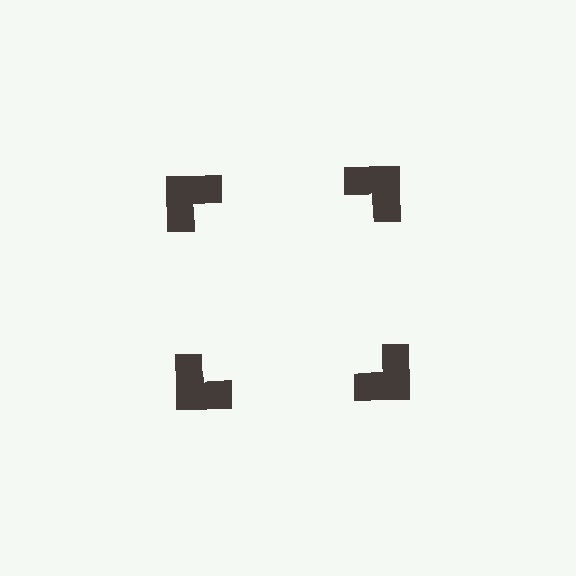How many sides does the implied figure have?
4 sides.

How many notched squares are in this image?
There are 4 — one at each vertex of the illusory square.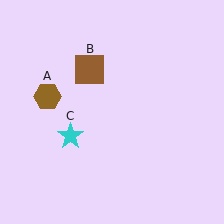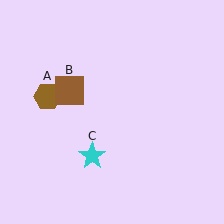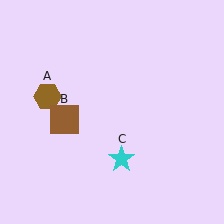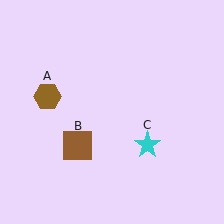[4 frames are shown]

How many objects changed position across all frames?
2 objects changed position: brown square (object B), cyan star (object C).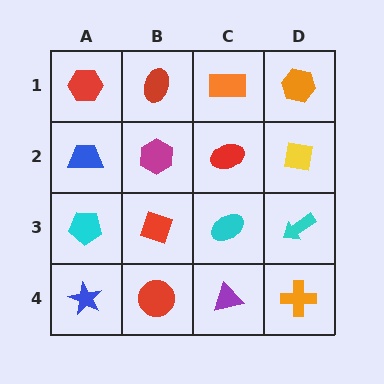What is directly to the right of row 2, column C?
A yellow square.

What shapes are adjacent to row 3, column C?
A red ellipse (row 2, column C), a purple triangle (row 4, column C), a red diamond (row 3, column B), a cyan arrow (row 3, column D).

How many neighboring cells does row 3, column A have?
3.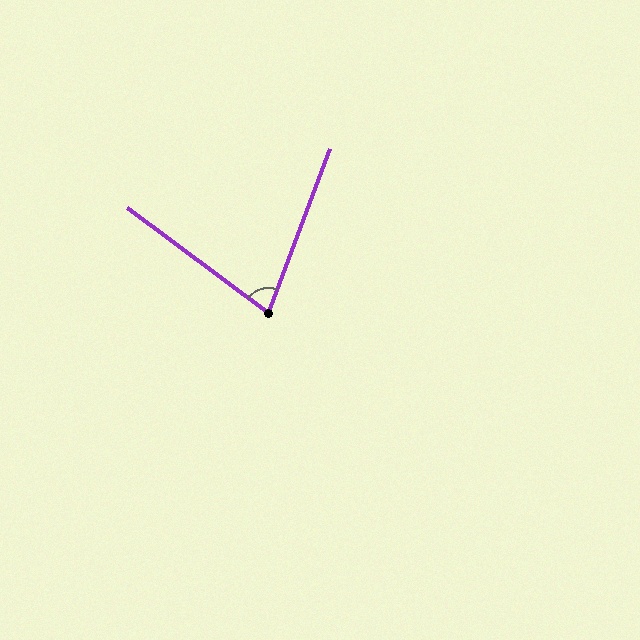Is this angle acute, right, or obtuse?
It is acute.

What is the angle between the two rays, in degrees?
Approximately 74 degrees.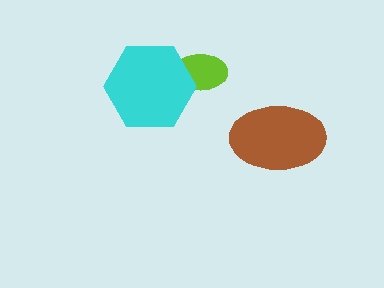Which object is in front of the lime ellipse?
The cyan hexagon is in front of the lime ellipse.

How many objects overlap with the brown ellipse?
0 objects overlap with the brown ellipse.